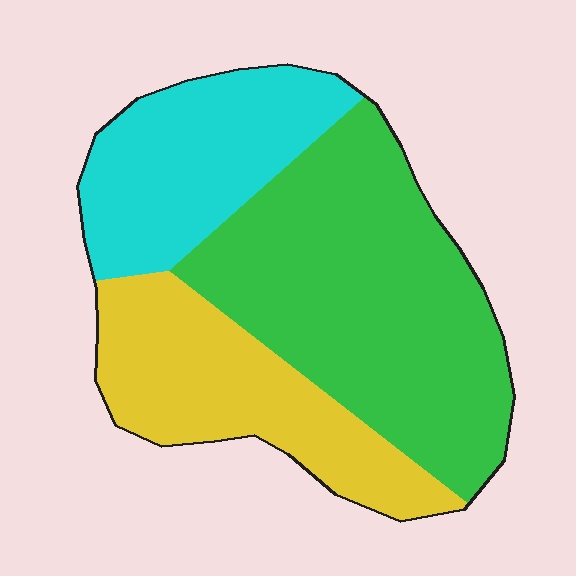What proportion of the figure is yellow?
Yellow covers about 25% of the figure.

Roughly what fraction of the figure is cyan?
Cyan covers about 25% of the figure.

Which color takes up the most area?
Green, at roughly 50%.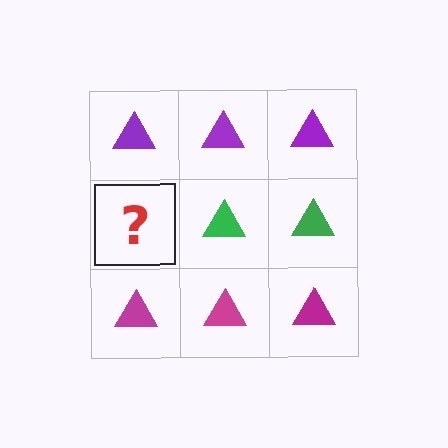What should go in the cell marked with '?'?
The missing cell should contain a green triangle.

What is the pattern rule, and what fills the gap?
The rule is that each row has a consistent color. The gap should be filled with a green triangle.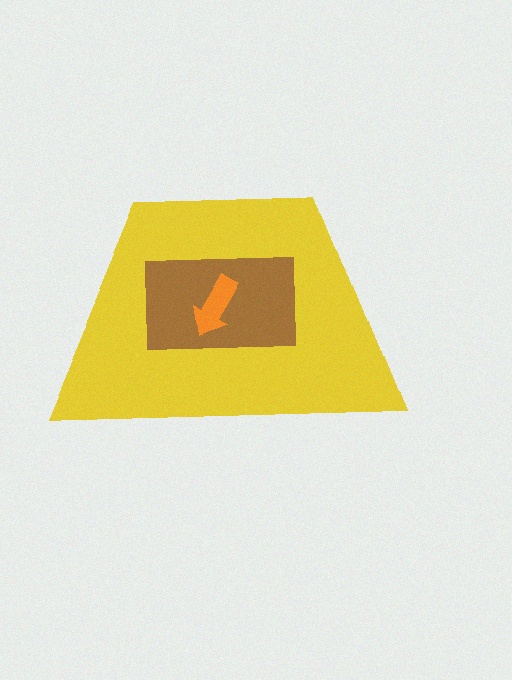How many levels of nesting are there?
3.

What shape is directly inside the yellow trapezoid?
The brown rectangle.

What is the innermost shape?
The orange arrow.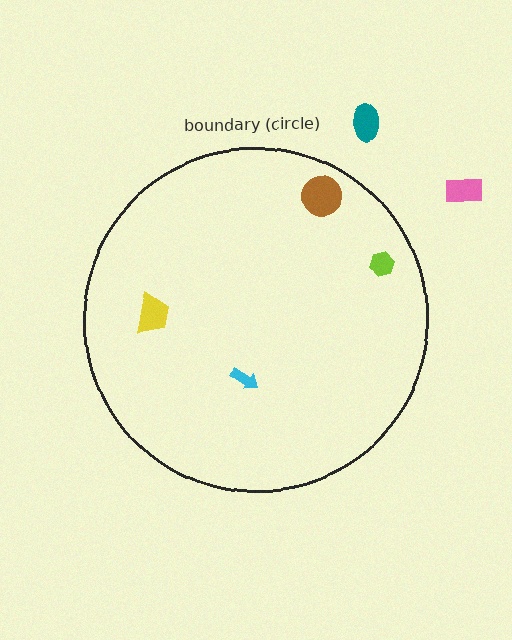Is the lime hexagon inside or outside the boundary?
Inside.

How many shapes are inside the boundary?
4 inside, 2 outside.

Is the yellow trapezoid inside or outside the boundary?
Inside.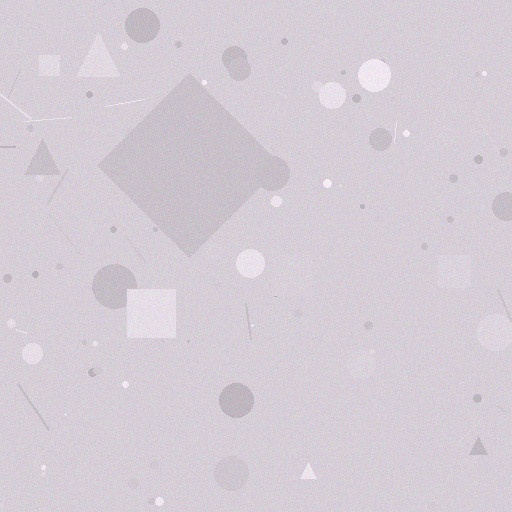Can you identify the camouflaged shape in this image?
The camouflaged shape is a diamond.